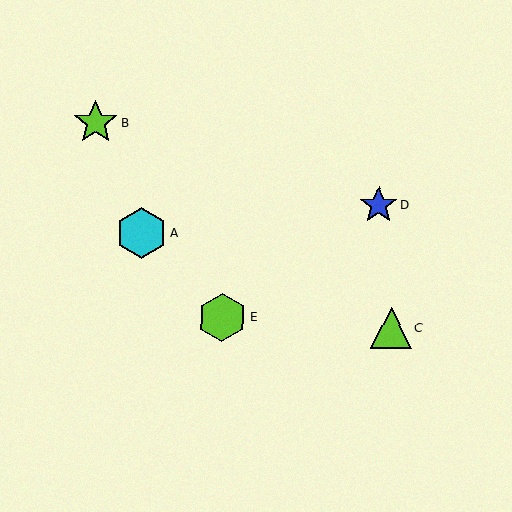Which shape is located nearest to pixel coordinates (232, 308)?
The lime hexagon (labeled E) at (222, 317) is nearest to that location.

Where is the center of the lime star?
The center of the lime star is at (96, 122).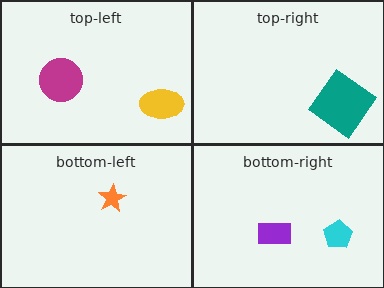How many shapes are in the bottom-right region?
2.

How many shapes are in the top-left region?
2.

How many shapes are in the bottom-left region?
1.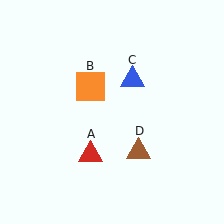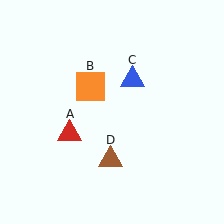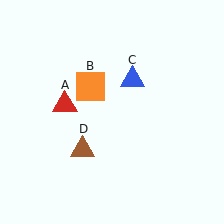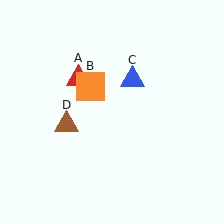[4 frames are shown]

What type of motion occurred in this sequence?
The red triangle (object A), brown triangle (object D) rotated clockwise around the center of the scene.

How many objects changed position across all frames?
2 objects changed position: red triangle (object A), brown triangle (object D).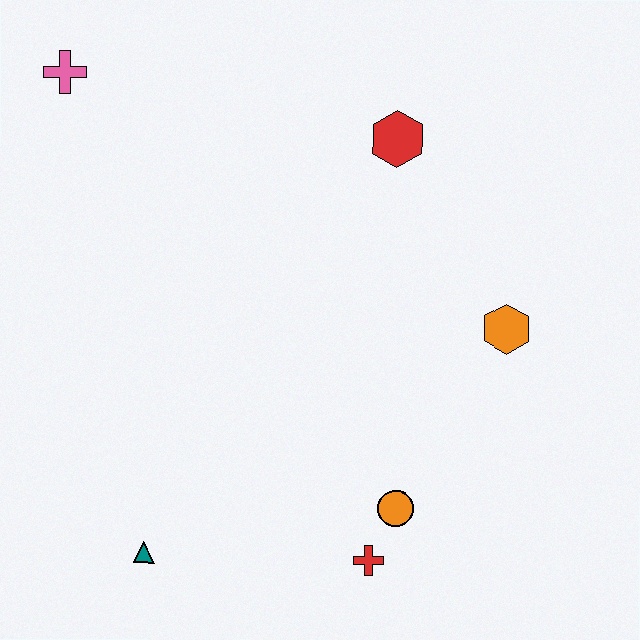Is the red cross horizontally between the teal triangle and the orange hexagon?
Yes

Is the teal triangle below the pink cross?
Yes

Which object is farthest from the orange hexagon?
The pink cross is farthest from the orange hexagon.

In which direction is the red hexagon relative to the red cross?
The red hexagon is above the red cross.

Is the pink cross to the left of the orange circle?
Yes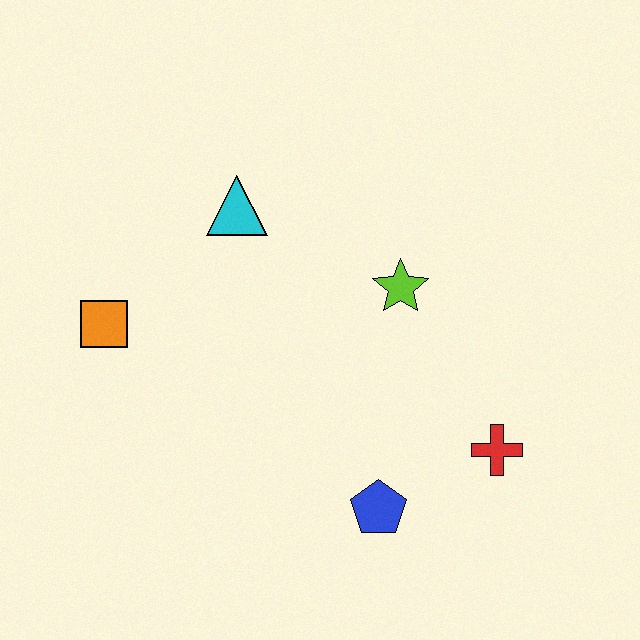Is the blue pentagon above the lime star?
No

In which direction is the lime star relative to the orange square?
The lime star is to the right of the orange square.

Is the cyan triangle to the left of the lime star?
Yes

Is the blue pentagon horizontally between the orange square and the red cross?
Yes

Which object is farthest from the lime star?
The orange square is farthest from the lime star.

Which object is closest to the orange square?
The cyan triangle is closest to the orange square.